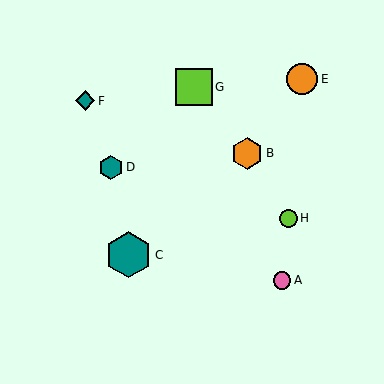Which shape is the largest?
The teal hexagon (labeled C) is the largest.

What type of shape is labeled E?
Shape E is an orange circle.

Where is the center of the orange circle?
The center of the orange circle is at (302, 79).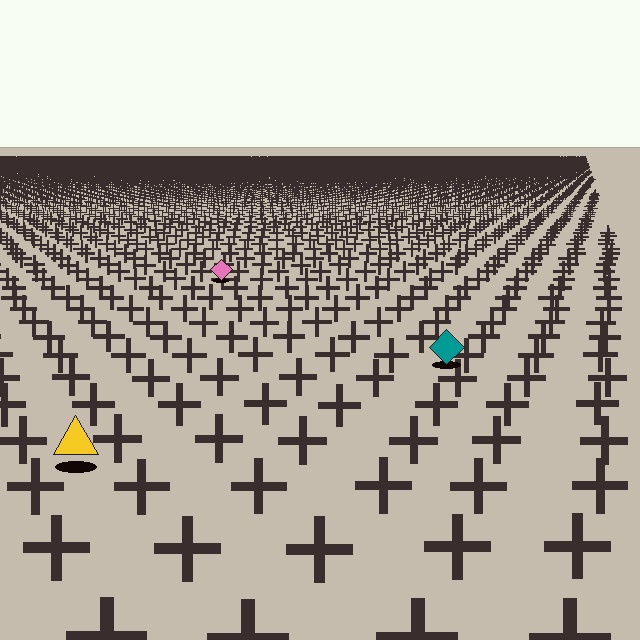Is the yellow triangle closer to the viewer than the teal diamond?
Yes. The yellow triangle is closer — you can tell from the texture gradient: the ground texture is coarser near it.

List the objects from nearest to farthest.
From nearest to farthest: the yellow triangle, the teal diamond, the pink diamond.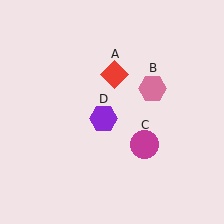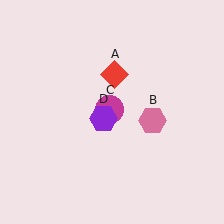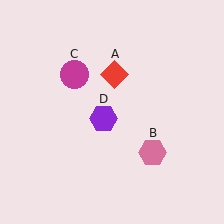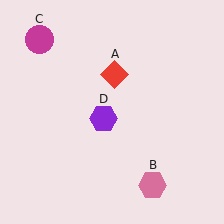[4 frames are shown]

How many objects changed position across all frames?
2 objects changed position: pink hexagon (object B), magenta circle (object C).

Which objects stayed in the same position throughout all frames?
Red diamond (object A) and purple hexagon (object D) remained stationary.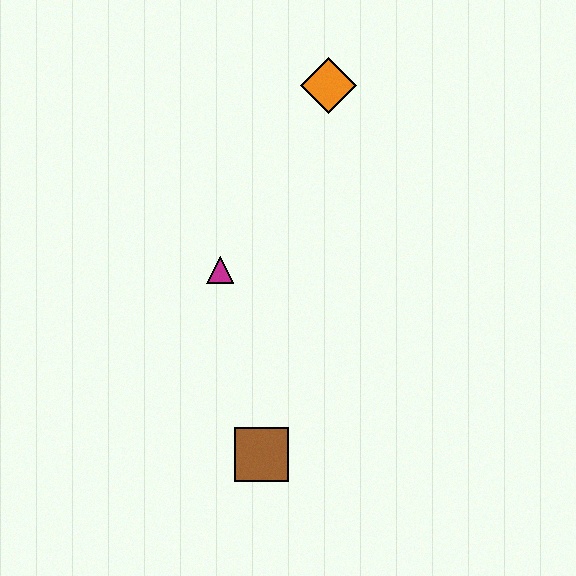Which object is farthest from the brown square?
The orange diamond is farthest from the brown square.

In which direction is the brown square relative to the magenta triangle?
The brown square is below the magenta triangle.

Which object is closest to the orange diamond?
The magenta triangle is closest to the orange diamond.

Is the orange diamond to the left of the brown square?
No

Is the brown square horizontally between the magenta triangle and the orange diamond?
Yes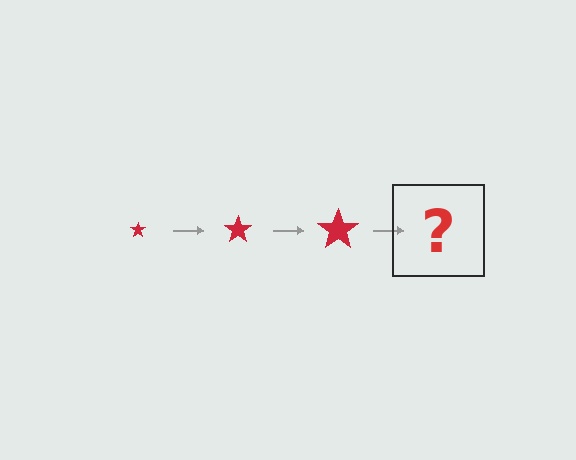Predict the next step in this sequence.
The next step is a red star, larger than the previous one.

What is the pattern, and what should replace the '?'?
The pattern is that the star gets progressively larger each step. The '?' should be a red star, larger than the previous one.